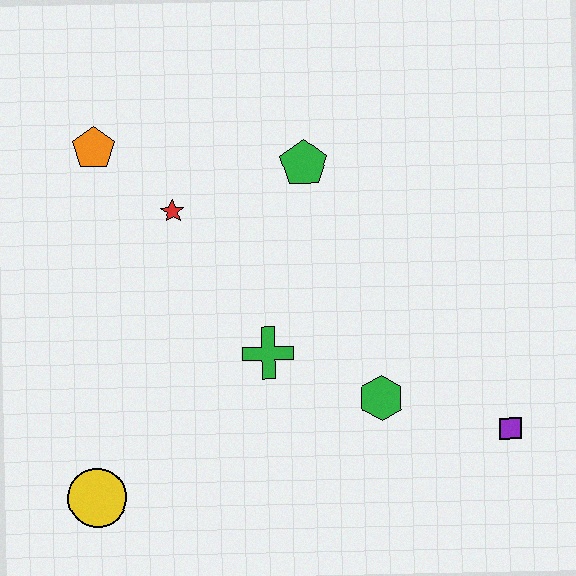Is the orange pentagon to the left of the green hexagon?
Yes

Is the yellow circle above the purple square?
No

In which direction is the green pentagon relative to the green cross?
The green pentagon is above the green cross.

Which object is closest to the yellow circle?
The green cross is closest to the yellow circle.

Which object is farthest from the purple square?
The orange pentagon is farthest from the purple square.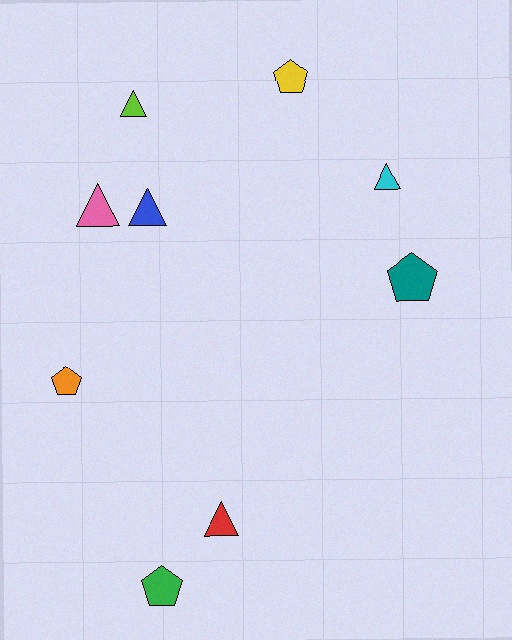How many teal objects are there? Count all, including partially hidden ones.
There is 1 teal object.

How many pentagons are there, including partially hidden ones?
There are 4 pentagons.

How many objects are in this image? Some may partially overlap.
There are 9 objects.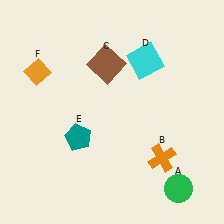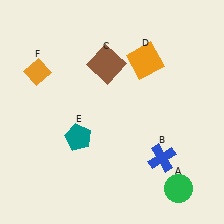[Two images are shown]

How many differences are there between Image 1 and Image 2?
There are 2 differences between the two images.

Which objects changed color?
B changed from orange to blue. D changed from cyan to orange.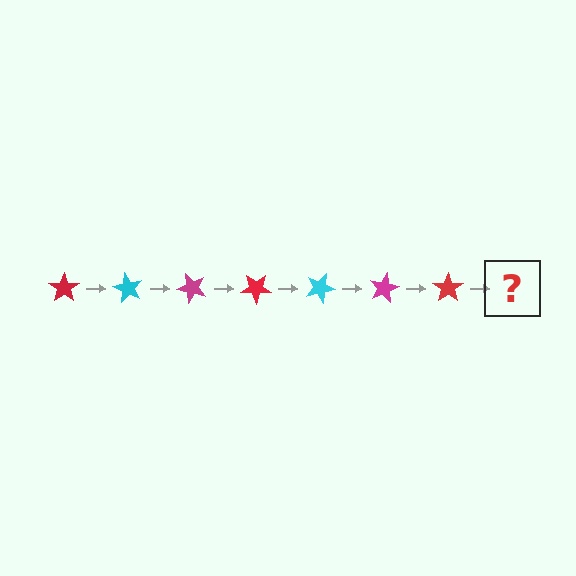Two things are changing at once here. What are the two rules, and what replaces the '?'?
The two rules are that it rotates 60 degrees each step and the color cycles through red, cyan, and magenta. The '?' should be a cyan star, rotated 420 degrees from the start.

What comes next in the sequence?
The next element should be a cyan star, rotated 420 degrees from the start.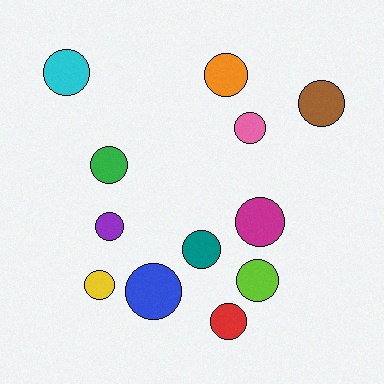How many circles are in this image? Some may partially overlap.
There are 12 circles.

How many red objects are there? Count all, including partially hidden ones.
There is 1 red object.